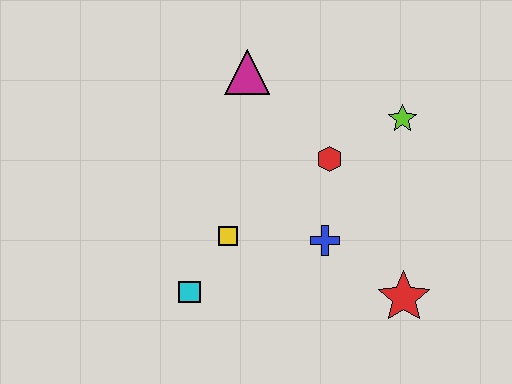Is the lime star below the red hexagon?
No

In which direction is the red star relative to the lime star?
The red star is below the lime star.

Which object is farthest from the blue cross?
The magenta triangle is farthest from the blue cross.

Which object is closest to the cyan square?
The yellow square is closest to the cyan square.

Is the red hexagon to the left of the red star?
Yes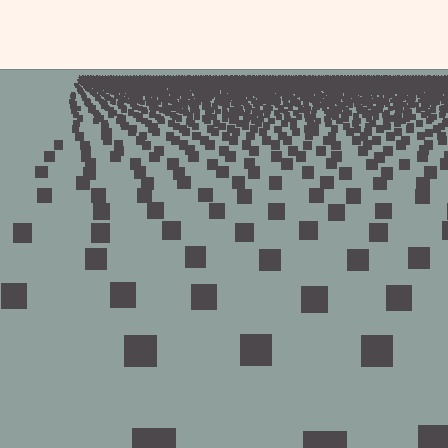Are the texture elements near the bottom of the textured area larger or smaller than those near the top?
Larger. Near the bottom, elements are closer to the viewer and appear at a bigger on-screen size.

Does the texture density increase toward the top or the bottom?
Density increases toward the top.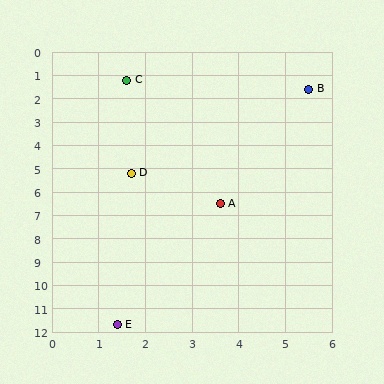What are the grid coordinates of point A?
Point A is at approximately (3.6, 6.5).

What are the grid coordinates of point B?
Point B is at approximately (5.5, 1.6).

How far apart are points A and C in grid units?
Points A and C are about 5.7 grid units apart.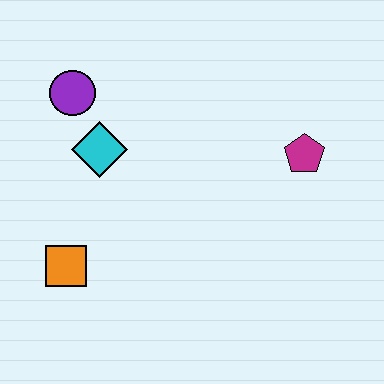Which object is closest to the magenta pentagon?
The cyan diamond is closest to the magenta pentagon.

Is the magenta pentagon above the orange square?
Yes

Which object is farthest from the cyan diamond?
The magenta pentagon is farthest from the cyan diamond.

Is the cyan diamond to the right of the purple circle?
Yes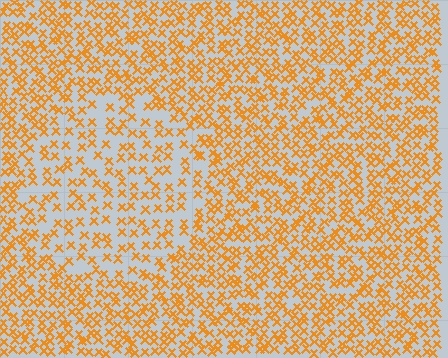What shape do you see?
I see a circle.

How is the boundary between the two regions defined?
The boundary is defined by a change in element density (approximately 1.8x ratio). All elements are the same color, size, and shape.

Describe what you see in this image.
The image contains small orange elements arranged at two different densities. A circle-shaped region is visible where the elements are less densely packed than the surrounding area.